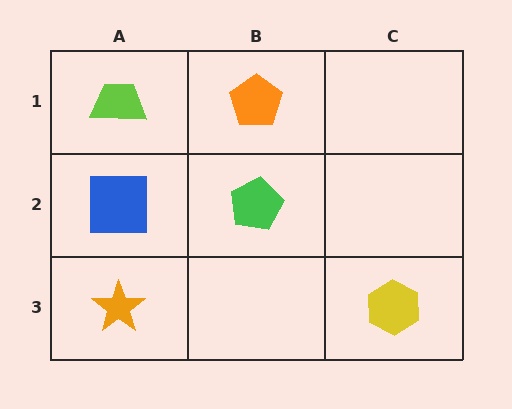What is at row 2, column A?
A blue square.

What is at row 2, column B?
A green pentagon.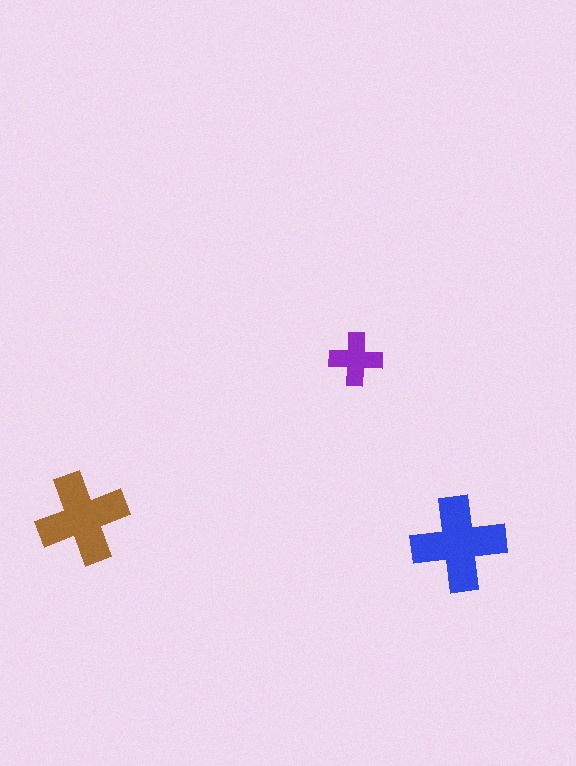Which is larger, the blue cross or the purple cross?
The blue one.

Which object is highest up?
The purple cross is topmost.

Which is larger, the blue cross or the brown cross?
The blue one.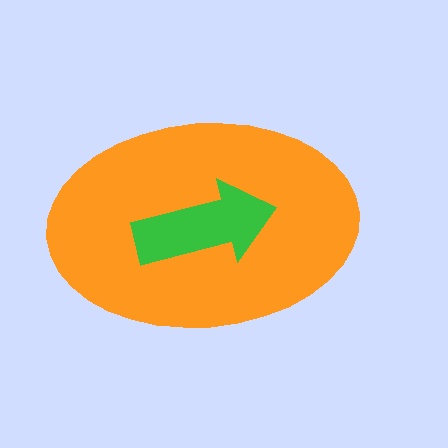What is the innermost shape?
The green arrow.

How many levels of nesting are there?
2.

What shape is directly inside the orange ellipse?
The green arrow.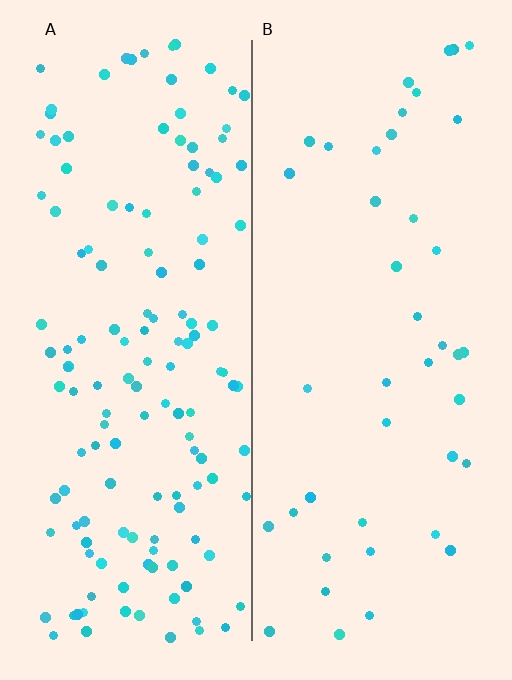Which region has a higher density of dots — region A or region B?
A (the left).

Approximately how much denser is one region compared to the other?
Approximately 3.3× — region A over region B.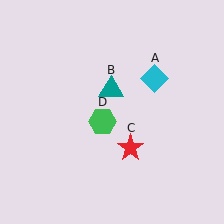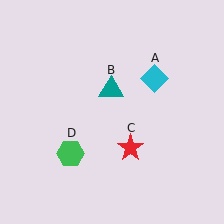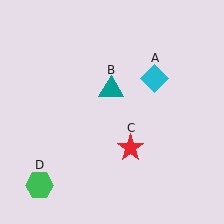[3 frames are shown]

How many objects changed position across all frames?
1 object changed position: green hexagon (object D).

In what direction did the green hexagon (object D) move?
The green hexagon (object D) moved down and to the left.